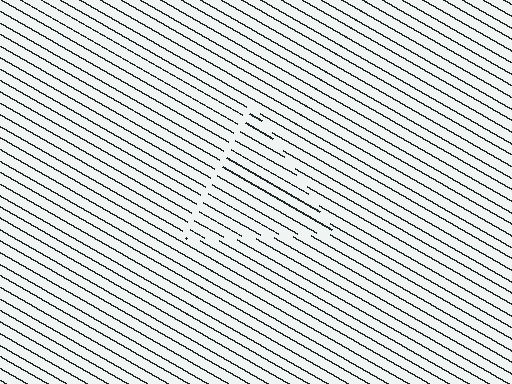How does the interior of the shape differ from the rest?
The interior of the shape contains the same grating, shifted by half a period — the contour is defined by the phase discontinuity where line-ends from the inner and outer gratings abut.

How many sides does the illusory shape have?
3 sides — the line-ends trace a triangle.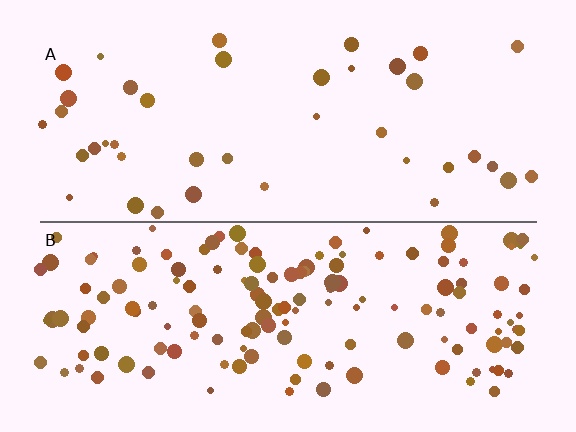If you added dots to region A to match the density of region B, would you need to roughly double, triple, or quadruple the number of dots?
Approximately quadruple.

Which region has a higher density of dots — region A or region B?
B (the bottom).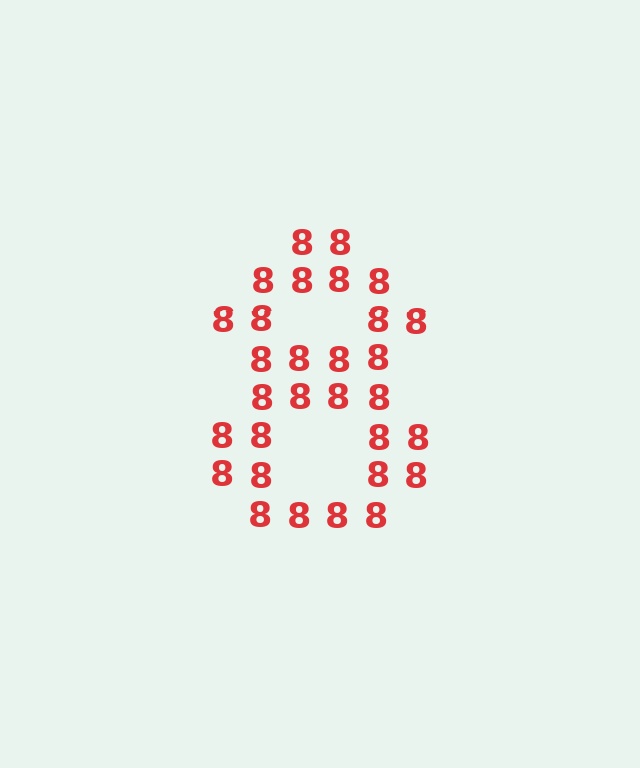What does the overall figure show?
The overall figure shows the digit 8.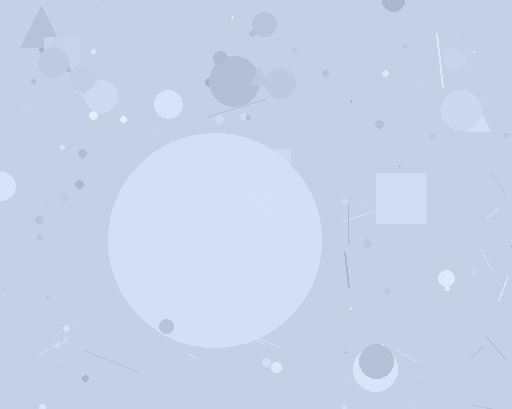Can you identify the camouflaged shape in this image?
The camouflaged shape is a circle.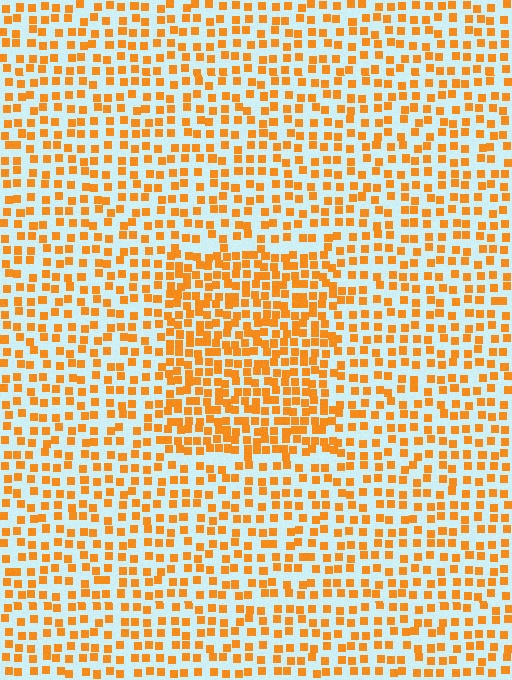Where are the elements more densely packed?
The elements are more densely packed inside the rectangle boundary.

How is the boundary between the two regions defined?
The boundary is defined by a change in element density (approximately 1.8x ratio). All elements are the same color, size, and shape.